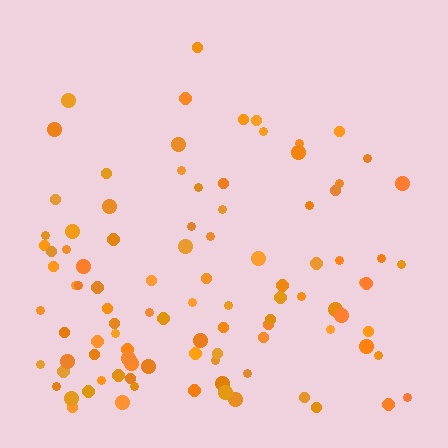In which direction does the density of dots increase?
From top to bottom, with the bottom side densest.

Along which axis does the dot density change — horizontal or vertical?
Vertical.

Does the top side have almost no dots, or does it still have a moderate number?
Still a moderate number, just noticeably fewer than the bottom.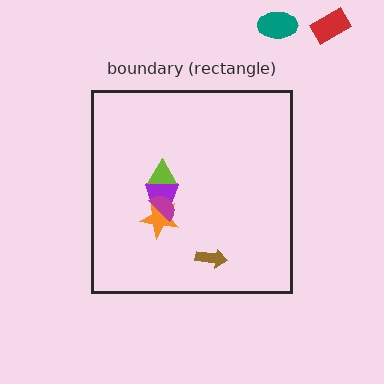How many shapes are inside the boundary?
5 inside, 2 outside.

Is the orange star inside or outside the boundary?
Inside.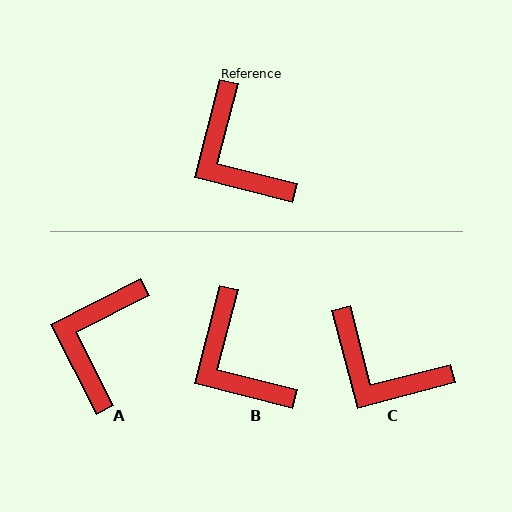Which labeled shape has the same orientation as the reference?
B.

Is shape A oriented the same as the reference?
No, it is off by about 49 degrees.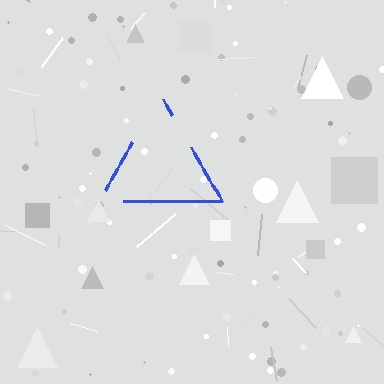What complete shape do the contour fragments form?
The contour fragments form a triangle.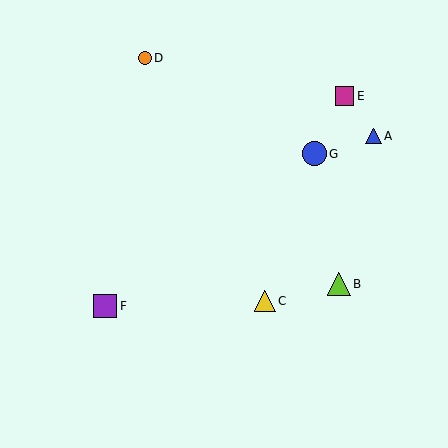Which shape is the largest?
The blue circle (labeled G) is the largest.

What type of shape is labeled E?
Shape E is a magenta square.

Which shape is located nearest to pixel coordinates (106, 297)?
The purple square (labeled F) at (105, 306) is nearest to that location.